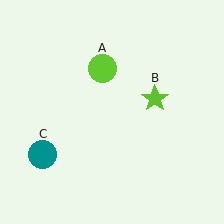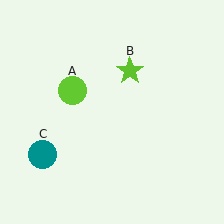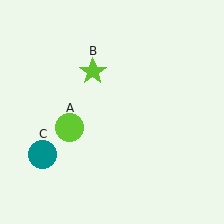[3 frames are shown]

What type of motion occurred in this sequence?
The lime circle (object A), lime star (object B) rotated counterclockwise around the center of the scene.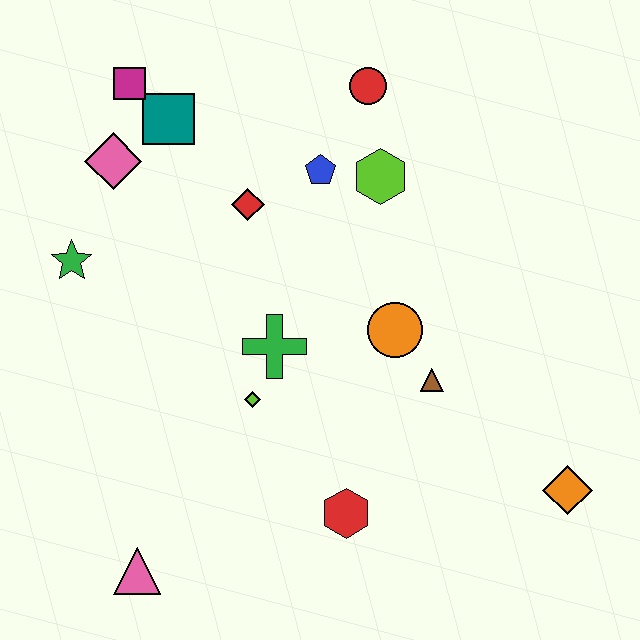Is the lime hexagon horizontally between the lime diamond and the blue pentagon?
No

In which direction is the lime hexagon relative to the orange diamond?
The lime hexagon is above the orange diamond.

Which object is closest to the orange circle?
The brown triangle is closest to the orange circle.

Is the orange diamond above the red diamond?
No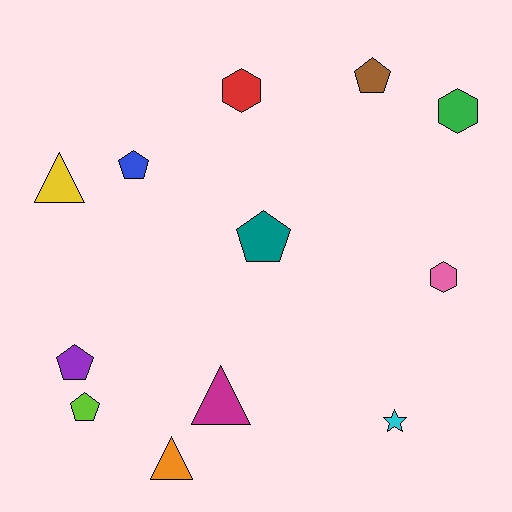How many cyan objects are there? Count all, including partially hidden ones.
There is 1 cyan object.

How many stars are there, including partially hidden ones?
There is 1 star.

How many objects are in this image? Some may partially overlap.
There are 12 objects.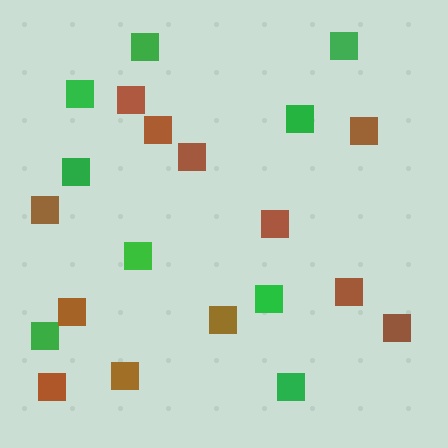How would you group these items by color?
There are 2 groups: one group of green squares (9) and one group of brown squares (12).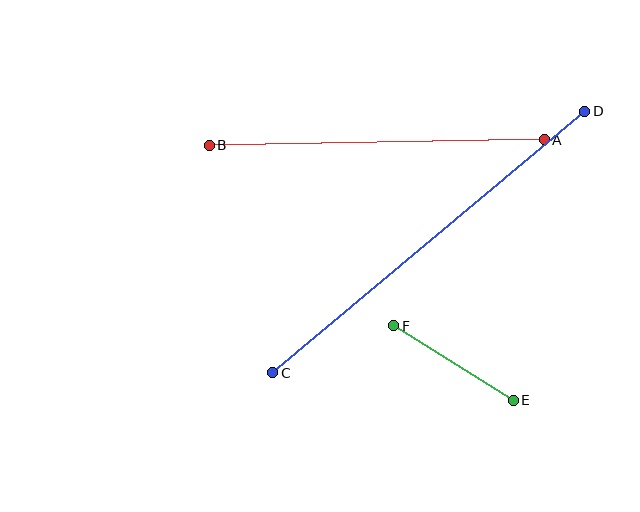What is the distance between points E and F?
The distance is approximately 141 pixels.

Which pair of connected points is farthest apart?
Points C and D are farthest apart.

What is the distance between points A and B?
The distance is approximately 335 pixels.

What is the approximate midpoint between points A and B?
The midpoint is at approximately (377, 142) pixels.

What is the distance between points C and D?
The distance is approximately 407 pixels.